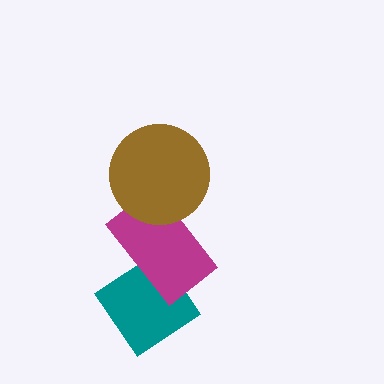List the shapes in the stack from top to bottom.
From top to bottom: the brown circle, the magenta rectangle, the teal diamond.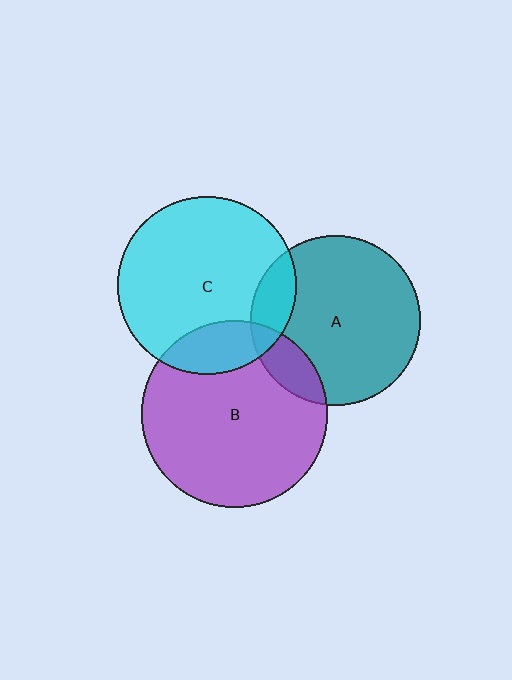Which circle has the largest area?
Circle B (purple).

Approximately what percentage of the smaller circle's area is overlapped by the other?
Approximately 20%.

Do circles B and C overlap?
Yes.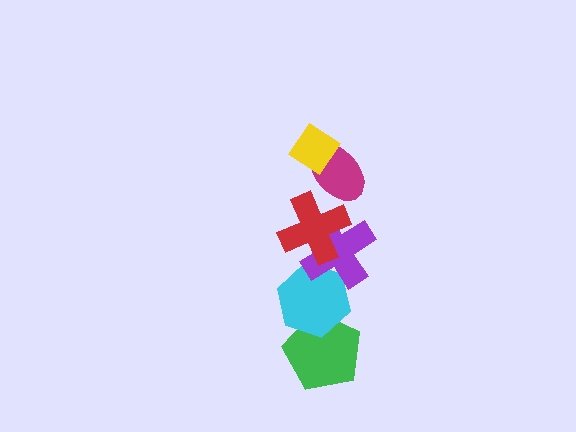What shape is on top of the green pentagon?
The cyan hexagon is on top of the green pentagon.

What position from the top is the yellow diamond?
The yellow diamond is 1st from the top.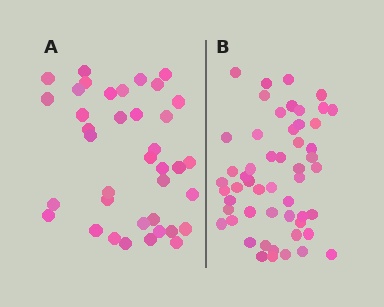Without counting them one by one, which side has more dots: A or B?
Region B (the right region) has more dots.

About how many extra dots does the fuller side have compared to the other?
Region B has approximately 15 more dots than region A.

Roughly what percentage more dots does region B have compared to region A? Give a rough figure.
About 40% more.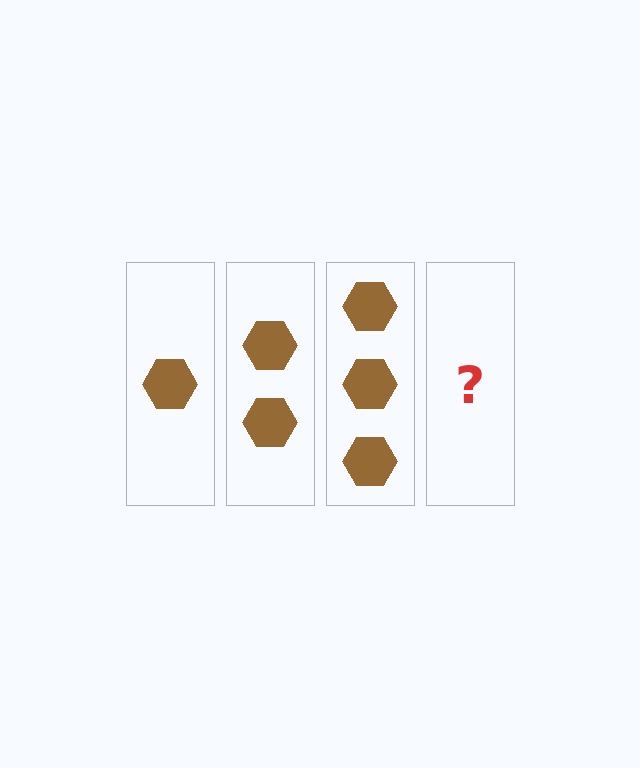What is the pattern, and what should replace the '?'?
The pattern is that each step adds one more hexagon. The '?' should be 4 hexagons.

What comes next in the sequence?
The next element should be 4 hexagons.